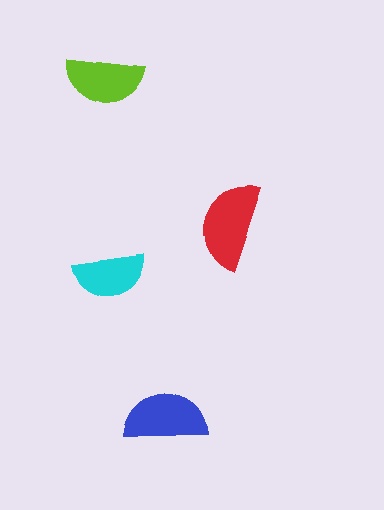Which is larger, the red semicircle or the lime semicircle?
The red one.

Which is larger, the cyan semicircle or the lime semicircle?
The lime one.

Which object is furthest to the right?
The red semicircle is rightmost.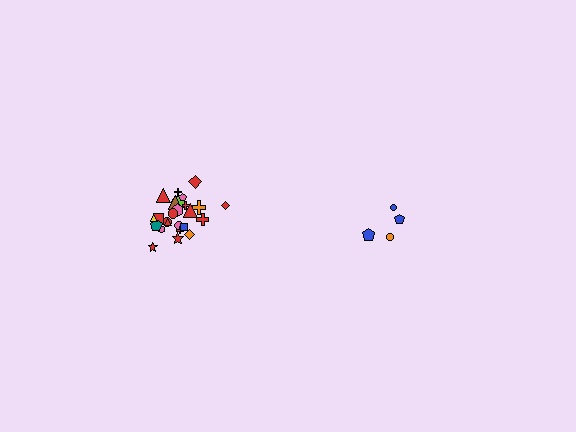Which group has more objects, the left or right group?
The left group.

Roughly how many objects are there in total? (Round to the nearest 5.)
Roughly 30 objects in total.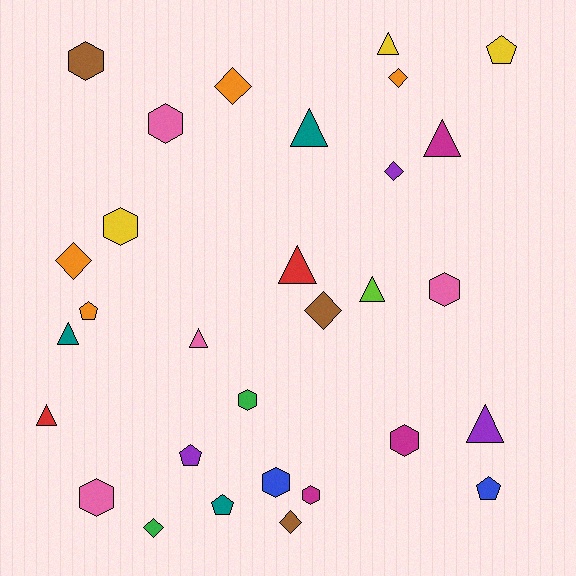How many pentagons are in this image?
There are 5 pentagons.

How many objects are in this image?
There are 30 objects.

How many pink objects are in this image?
There are 4 pink objects.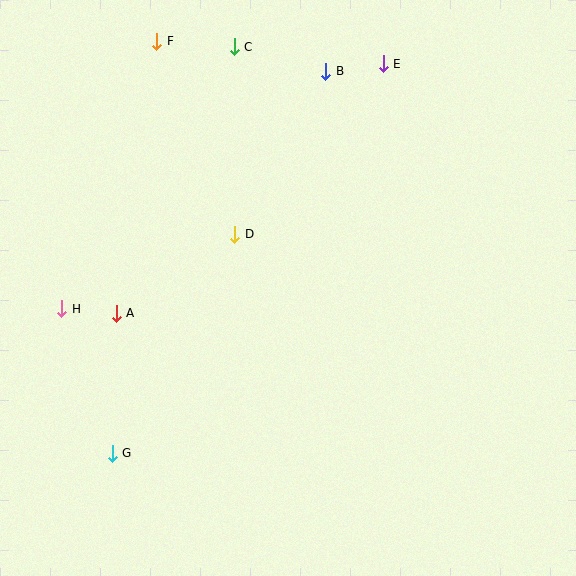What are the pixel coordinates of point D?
Point D is at (235, 234).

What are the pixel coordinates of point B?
Point B is at (326, 71).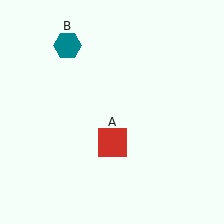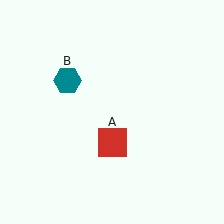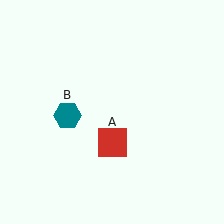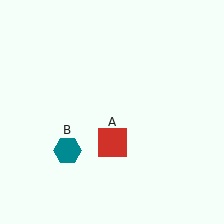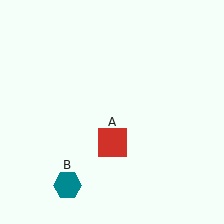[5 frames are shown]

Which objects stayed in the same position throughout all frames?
Red square (object A) remained stationary.